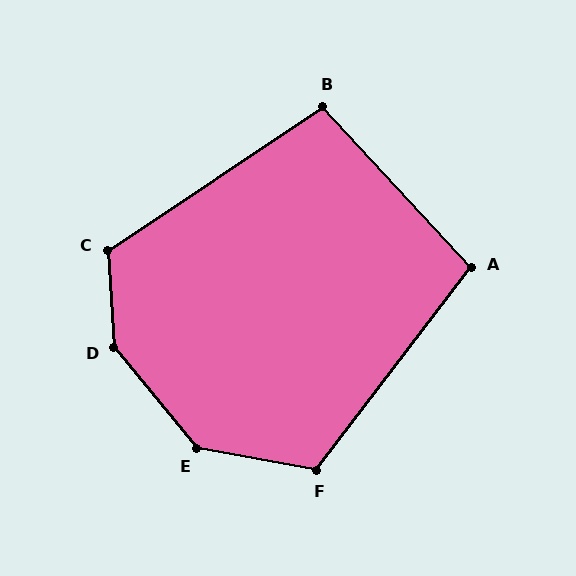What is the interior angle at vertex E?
Approximately 140 degrees (obtuse).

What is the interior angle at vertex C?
Approximately 120 degrees (obtuse).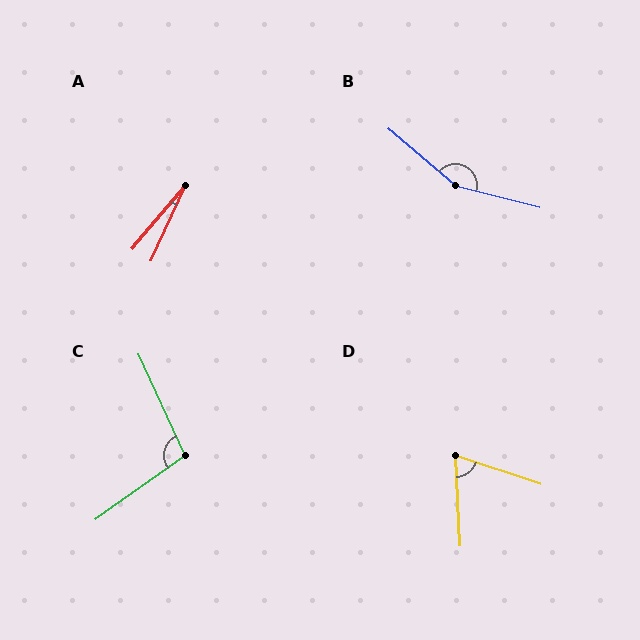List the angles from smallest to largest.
A (16°), D (69°), C (101°), B (154°).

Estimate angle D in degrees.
Approximately 69 degrees.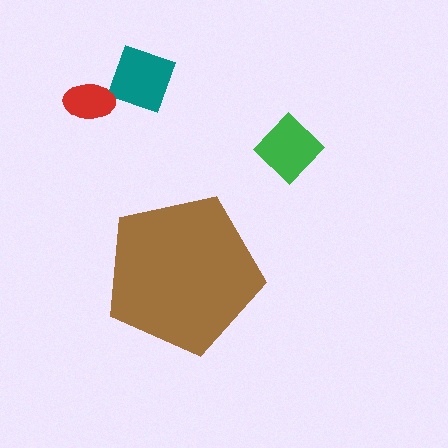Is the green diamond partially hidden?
No, the green diamond is fully visible.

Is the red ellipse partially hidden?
No, the red ellipse is fully visible.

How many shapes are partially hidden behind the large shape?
0 shapes are partially hidden.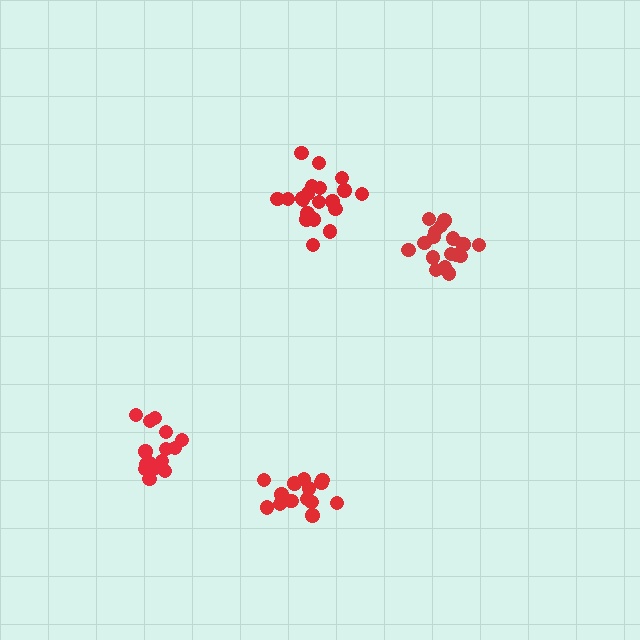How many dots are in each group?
Group 1: 21 dots, Group 2: 15 dots, Group 3: 19 dots, Group 4: 16 dots (71 total).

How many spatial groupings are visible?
There are 4 spatial groupings.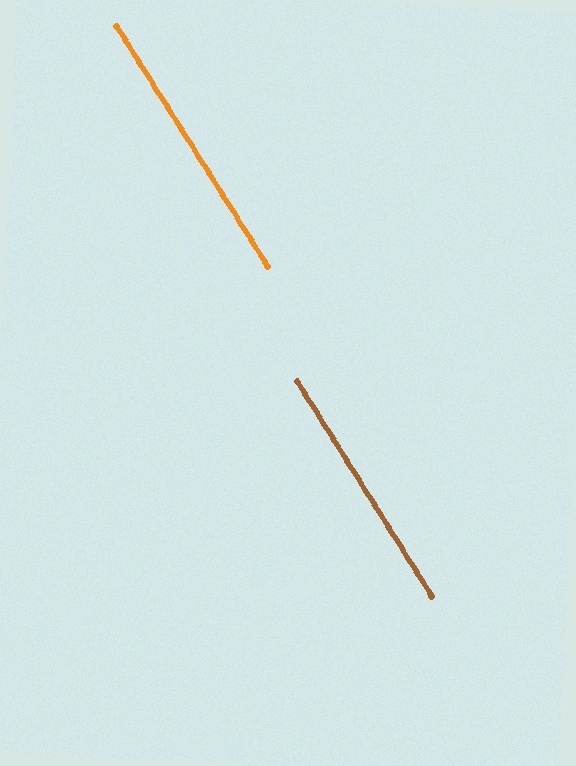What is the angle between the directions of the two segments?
Approximately 0 degrees.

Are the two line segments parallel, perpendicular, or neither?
Parallel — their directions differ by only 0.0°.